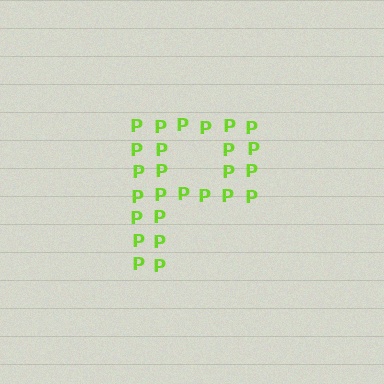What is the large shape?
The large shape is the letter P.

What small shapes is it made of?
It is made of small letter P's.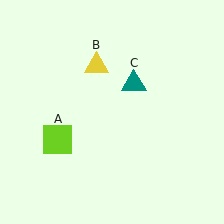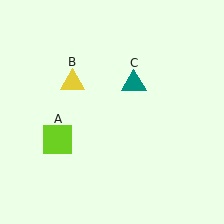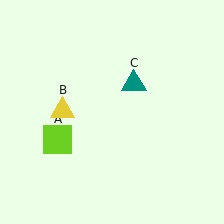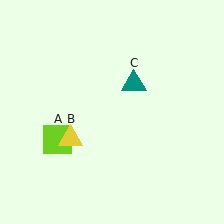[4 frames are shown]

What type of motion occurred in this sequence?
The yellow triangle (object B) rotated counterclockwise around the center of the scene.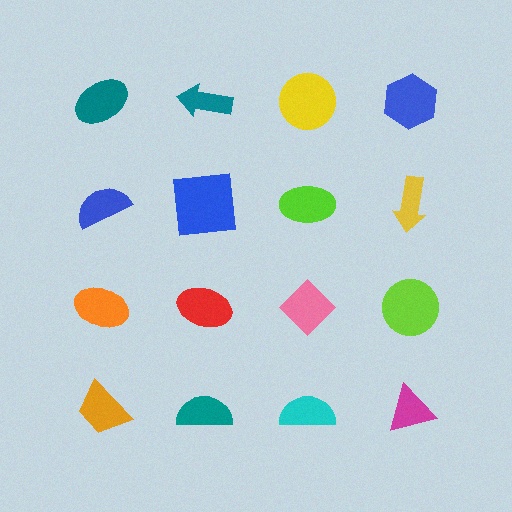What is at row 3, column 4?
A lime circle.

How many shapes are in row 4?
4 shapes.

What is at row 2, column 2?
A blue square.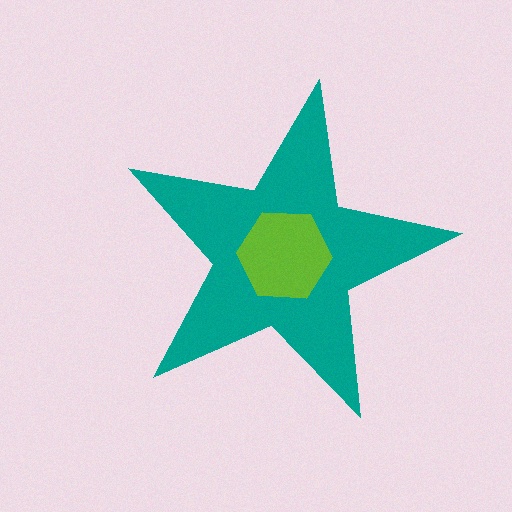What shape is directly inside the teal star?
The lime hexagon.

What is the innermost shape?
The lime hexagon.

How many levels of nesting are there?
2.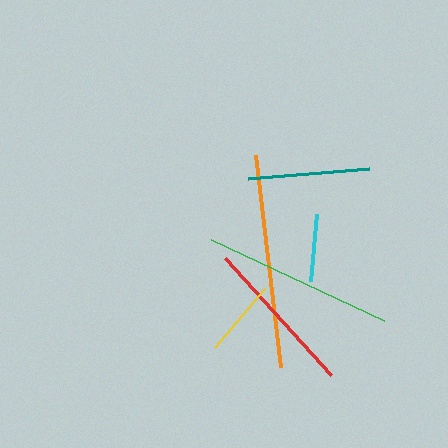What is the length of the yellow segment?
The yellow segment is approximately 78 pixels long.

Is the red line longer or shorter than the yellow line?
The red line is longer than the yellow line.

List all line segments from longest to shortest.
From longest to shortest: orange, green, red, teal, yellow, cyan.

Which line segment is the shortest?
The cyan line is the shortest at approximately 67 pixels.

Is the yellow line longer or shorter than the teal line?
The teal line is longer than the yellow line.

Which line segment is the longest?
The orange line is the longest at approximately 213 pixels.